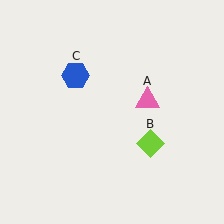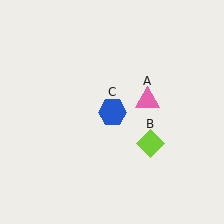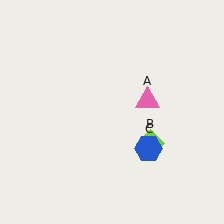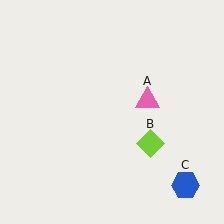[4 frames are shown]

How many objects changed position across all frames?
1 object changed position: blue hexagon (object C).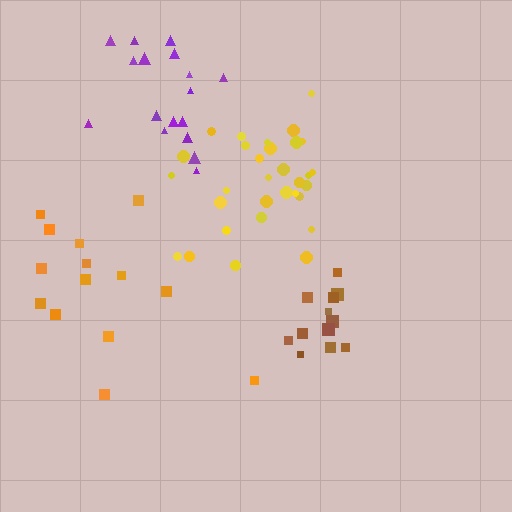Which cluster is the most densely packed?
Brown.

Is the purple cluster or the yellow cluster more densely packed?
Yellow.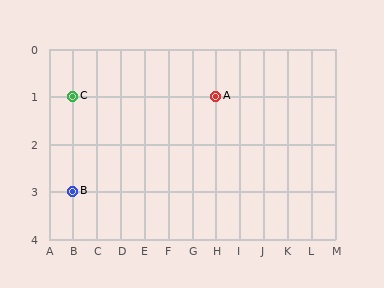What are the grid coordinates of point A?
Point A is at grid coordinates (H, 1).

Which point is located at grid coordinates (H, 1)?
Point A is at (H, 1).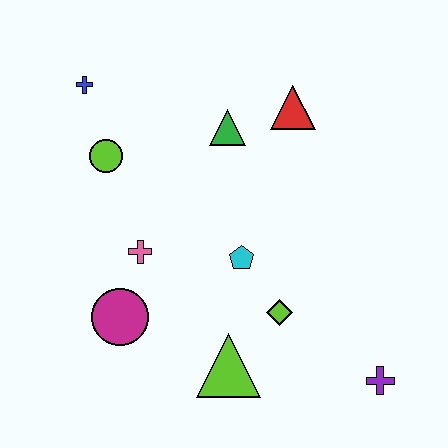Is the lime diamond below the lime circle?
Yes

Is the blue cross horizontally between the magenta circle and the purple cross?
No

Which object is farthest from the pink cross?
The purple cross is farthest from the pink cross.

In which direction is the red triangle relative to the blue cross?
The red triangle is to the right of the blue cross.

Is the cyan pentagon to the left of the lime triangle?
No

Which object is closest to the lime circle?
The blue cross is closest to the lime circle.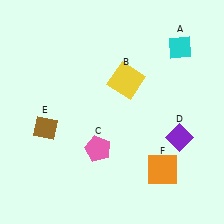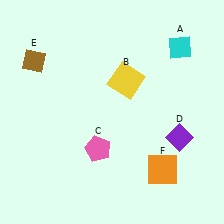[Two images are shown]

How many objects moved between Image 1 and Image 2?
1 object moved between the two images.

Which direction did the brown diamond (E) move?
The brown diamond (E) moved up.